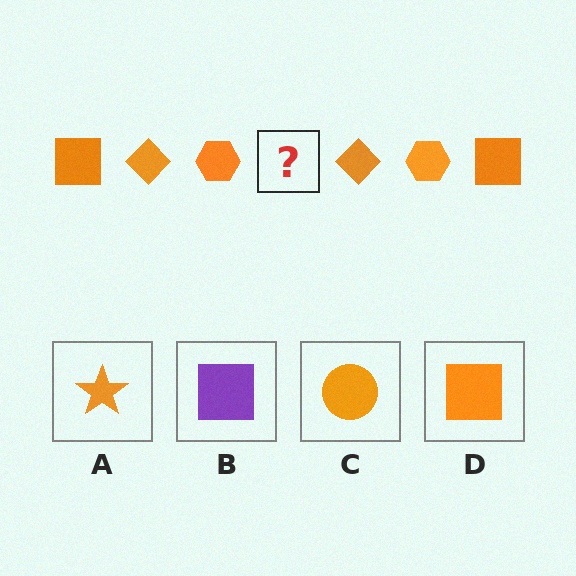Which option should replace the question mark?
Option D.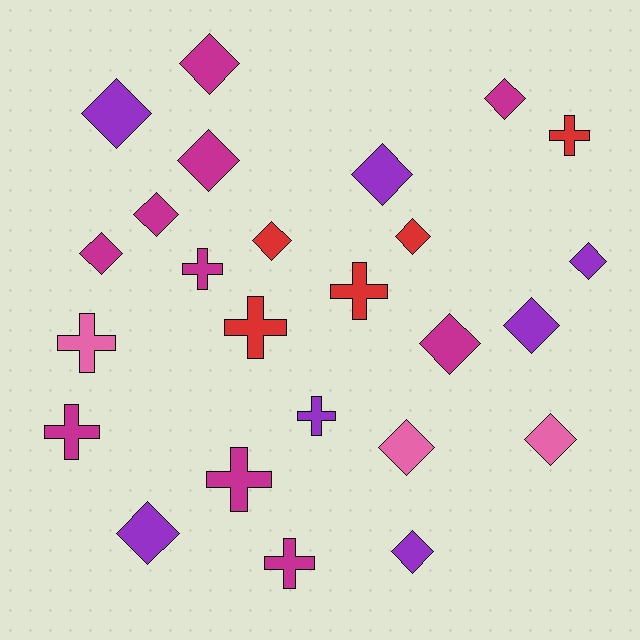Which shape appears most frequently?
Diamond, with 16 objects.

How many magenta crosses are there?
There are 4 magenta crosses.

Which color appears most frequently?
Magenta, with 10 objects.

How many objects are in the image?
There are 25 objects.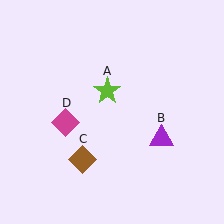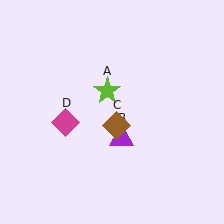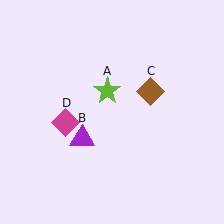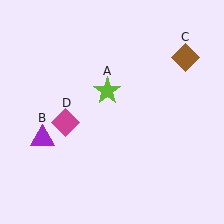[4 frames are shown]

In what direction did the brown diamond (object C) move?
The brown diamond (object C) moved up and to the right.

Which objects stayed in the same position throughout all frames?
Lime star (object A) and magenta diamond (object D) remained stationary.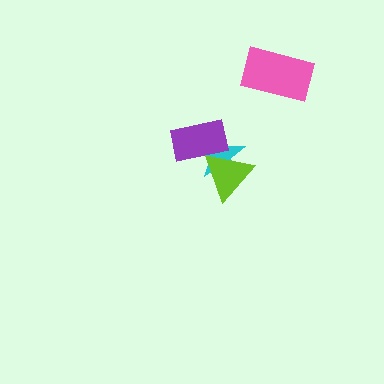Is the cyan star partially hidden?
Yes, it is partially covered by another shape.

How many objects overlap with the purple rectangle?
2 objects overlap with the purple rectangle.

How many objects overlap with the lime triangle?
2 objects overlap with the lime triangle.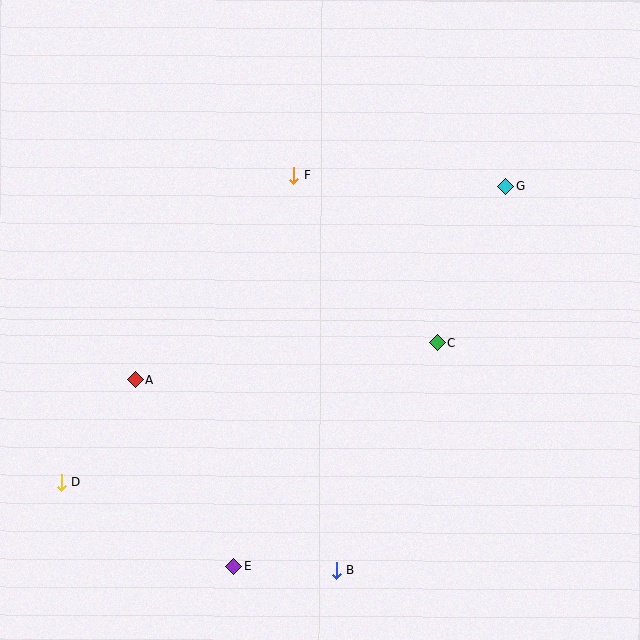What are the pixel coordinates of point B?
Point B is at (336, 571).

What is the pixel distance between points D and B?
The distance between D and B is 288 pixels.